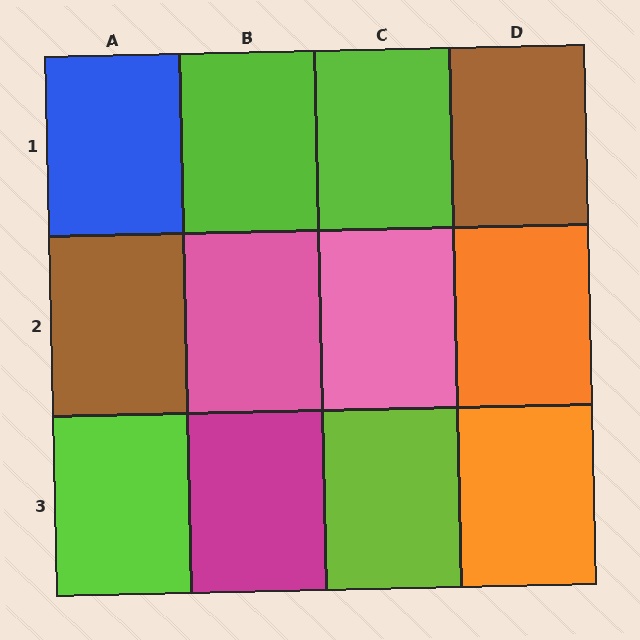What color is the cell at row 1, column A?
Blue.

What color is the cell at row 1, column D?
Brown.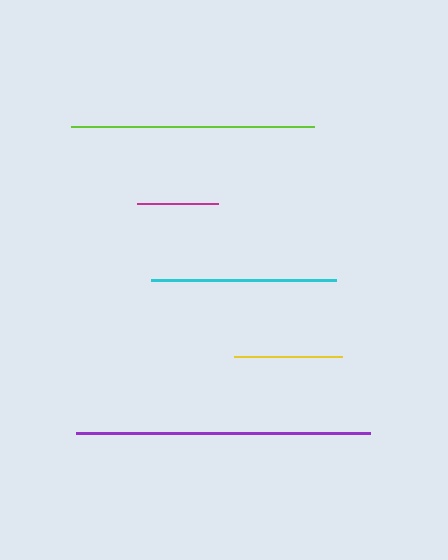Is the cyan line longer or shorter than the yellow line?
The cyan line is longer than the yellow line.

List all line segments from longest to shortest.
From longest to shortest: purple, lime, cyan, yellow, magenta.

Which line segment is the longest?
The purple line is the longest at approximately 294 pixels.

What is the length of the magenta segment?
The magenta segment is approximately 81 pixels long.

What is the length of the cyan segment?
The cyan segment is approximately 185 pixels long.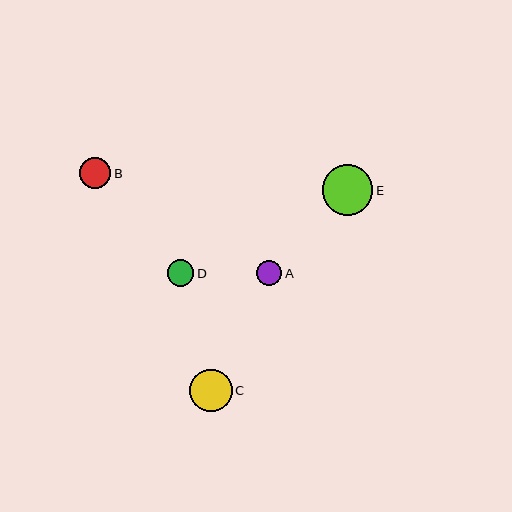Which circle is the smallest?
Circle A is the smallest with a size of approximately 26 pixels.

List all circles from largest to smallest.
From largest to smallest: E, C, B, D, A.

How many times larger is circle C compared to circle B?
Circle C is approximately 1.4 times the size of circle B.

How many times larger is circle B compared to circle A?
Circle B is approximately 1.2 times the size of circle A.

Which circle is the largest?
Circle E is the largest with a size of approximately 51 pixels.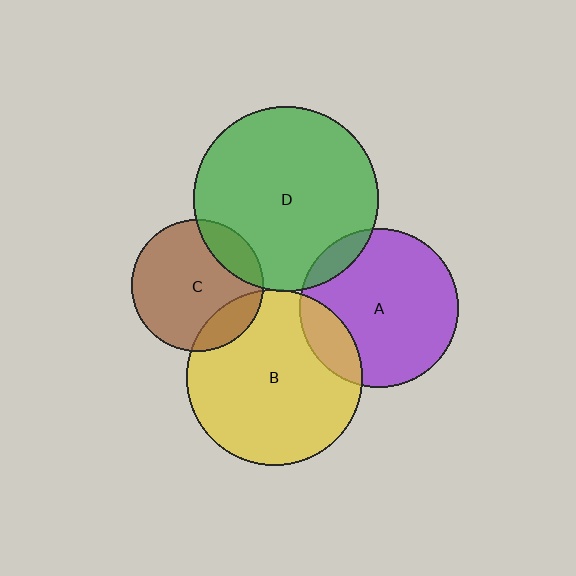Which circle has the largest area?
Circle D (green).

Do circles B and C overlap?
Yes.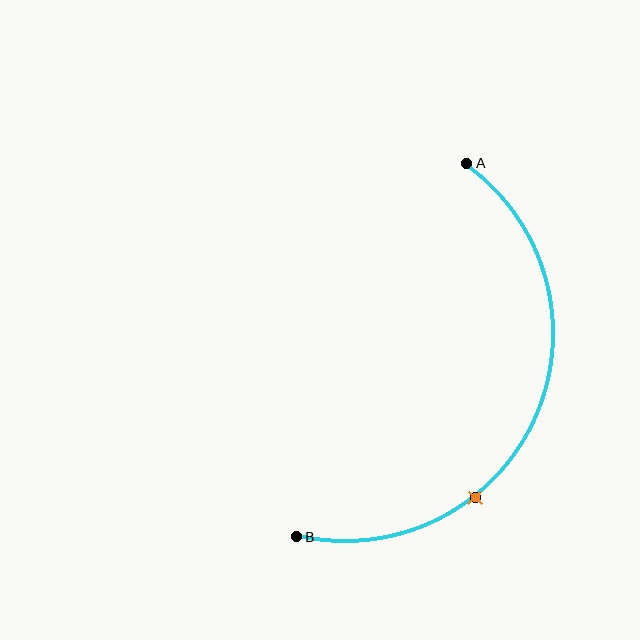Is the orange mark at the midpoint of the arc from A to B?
No. The orange mark lies on the arc but is closer to endpoint B. The arc midpoint would be at the point on the curve equidistant along the arc from both A and B.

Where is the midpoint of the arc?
The arc midpoint is the point on the curve farthest from the straight line joining A and B. It sits to the right of that line.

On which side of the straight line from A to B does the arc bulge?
The arc bulges to the right of the straight line connecting A and B.